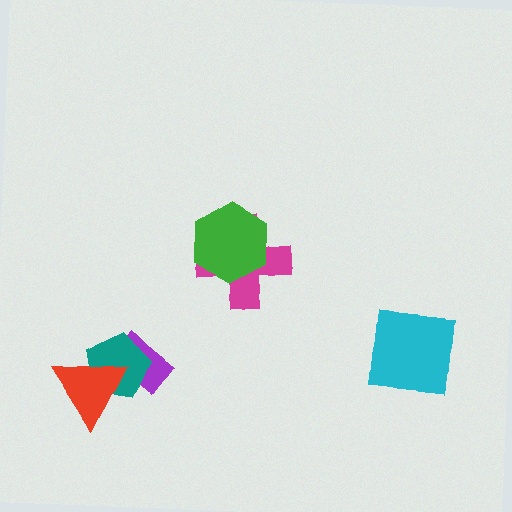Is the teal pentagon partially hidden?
Yes, it is partially covered by another shape.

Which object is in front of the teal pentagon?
The red triangle is in front of the teal pentagon.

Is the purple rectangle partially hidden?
Yes, it is partially covered by another shape.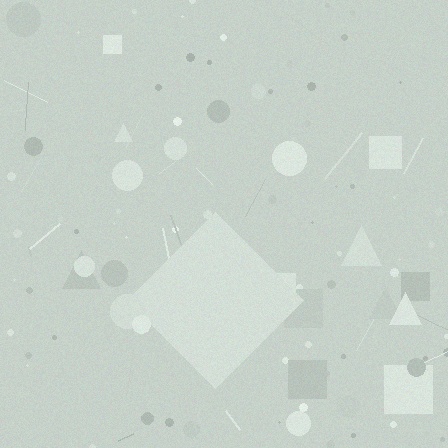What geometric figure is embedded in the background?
A diamond is embedded in the background.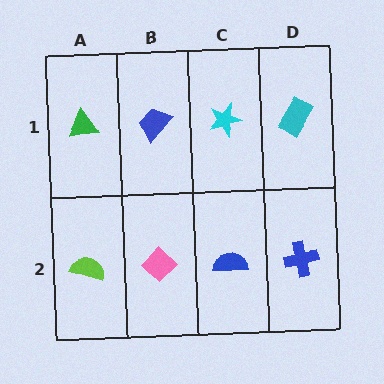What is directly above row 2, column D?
A cyan rectangle.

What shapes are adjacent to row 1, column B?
A pink diamond (row 2, column B), a green triangle (row 1, column A), a cyan star (row 1, column C).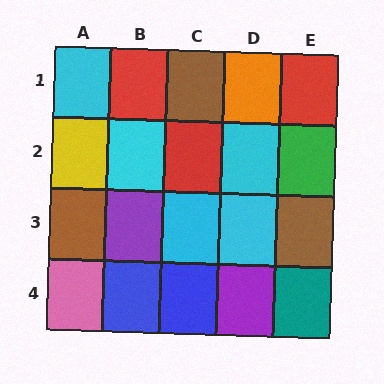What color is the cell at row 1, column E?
Red.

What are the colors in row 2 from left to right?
Yellow, cyan, red, cyan, green.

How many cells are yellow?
1 cell is yellow.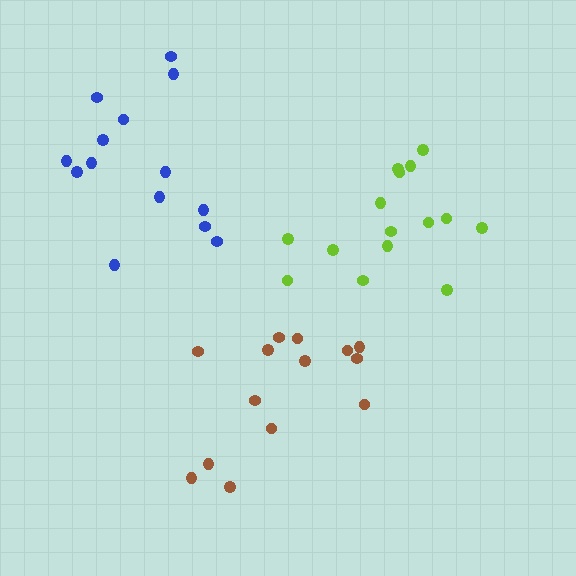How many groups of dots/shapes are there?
There are 3 groups.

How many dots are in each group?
Group 1: 14 dots, Group 2: 14 dots, Group 3: 15 dots (43 total).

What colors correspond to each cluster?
The clusters are colored: brown, blue, lime.